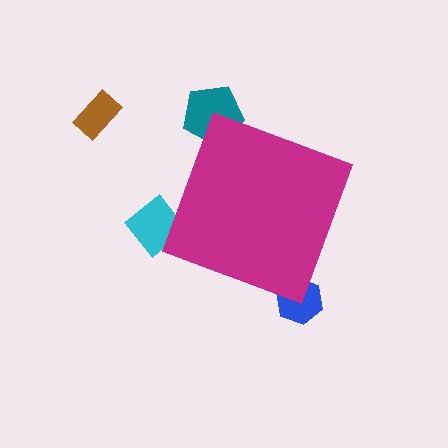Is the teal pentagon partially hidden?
Yes, the teal pentagon is partially hidden behind the magenta diamond.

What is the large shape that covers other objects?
A magenta diamond.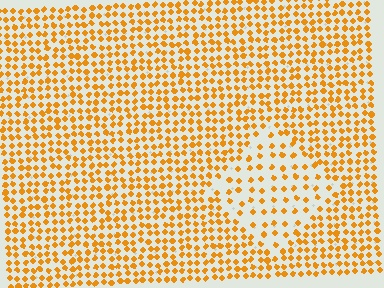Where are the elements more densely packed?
The elements are more densely packed outside the diamond boundary.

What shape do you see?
I see a diamond.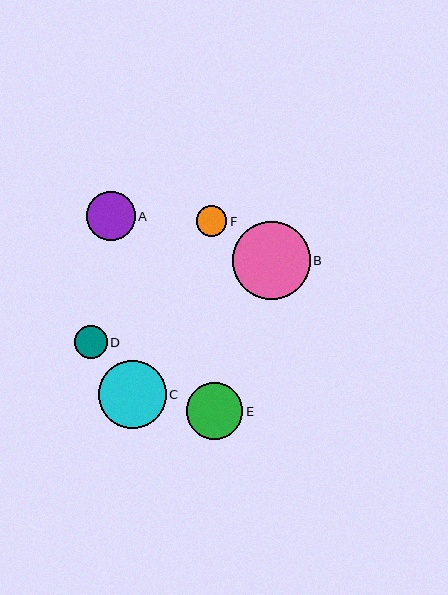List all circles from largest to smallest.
From largest to smallest: B, C, E, A, D, F.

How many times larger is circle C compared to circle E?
Circle C is approximately 1.2 times the size of circle E.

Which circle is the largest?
Circle B is the largest with a size of approximately 78 pixels.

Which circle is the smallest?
Circle F is the smallest with a size of approximately 31 pixels.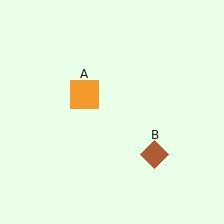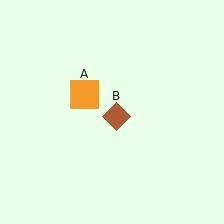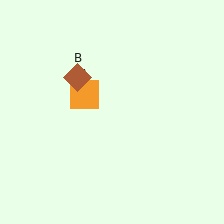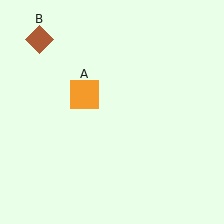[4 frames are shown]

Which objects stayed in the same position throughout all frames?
Orange square (object A) remained stationary.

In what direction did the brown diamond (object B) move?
The brown diamond (object B) moved up and to the left.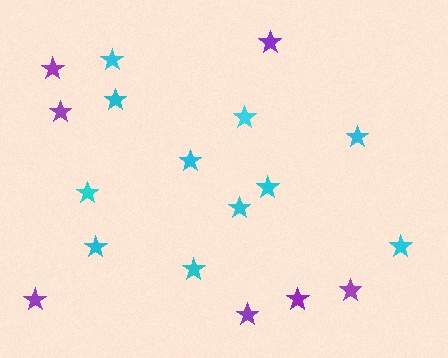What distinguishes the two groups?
There are 2 groups: one group of purple stars (7) and one group of cyan stars (11).